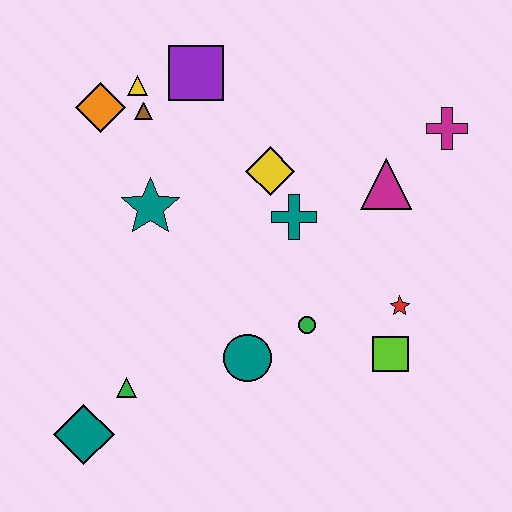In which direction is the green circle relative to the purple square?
The green circle is below the purple square.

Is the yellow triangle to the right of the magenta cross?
No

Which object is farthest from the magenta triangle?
The teal diamond is farthest from the magenta triangle.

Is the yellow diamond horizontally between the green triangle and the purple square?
No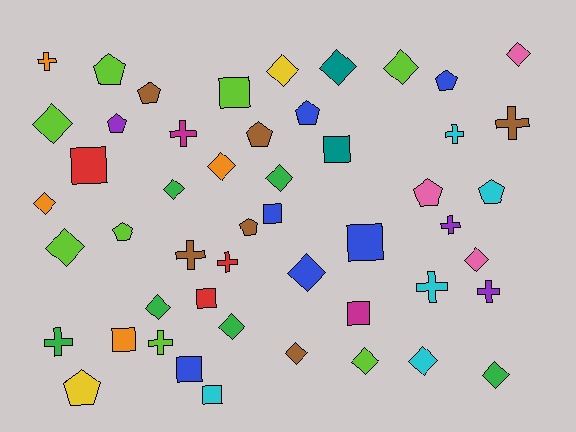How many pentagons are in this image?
There are 11 pentagons.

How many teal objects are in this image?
There are 2 teal objects.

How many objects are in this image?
There are 50 objects.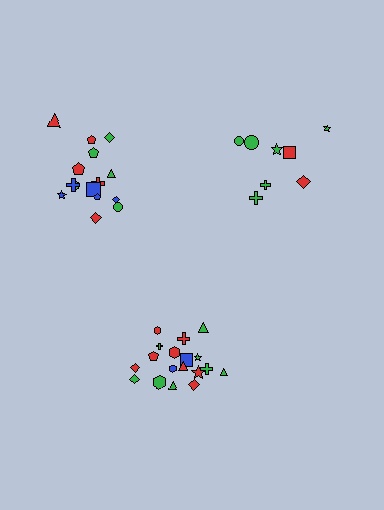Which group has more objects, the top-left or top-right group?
The top-left group.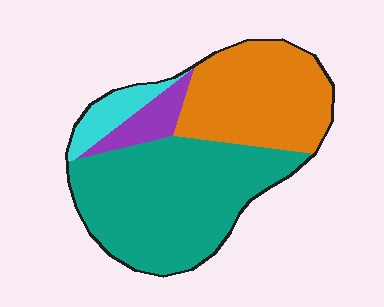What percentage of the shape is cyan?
Cyan covers around 10% of the shape.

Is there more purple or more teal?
Teal.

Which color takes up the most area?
Teal, at roughly 50%.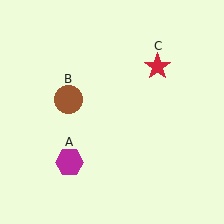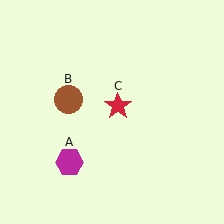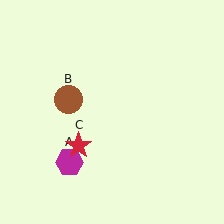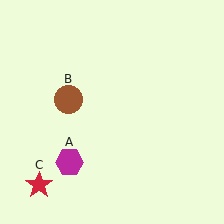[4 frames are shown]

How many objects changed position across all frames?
1 object changed position: red star (object C).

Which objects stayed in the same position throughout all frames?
Magenta hexagon (object A) and brown circle (object B) remained stationary.